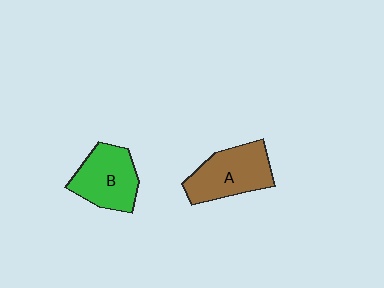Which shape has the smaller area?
Shape B (green).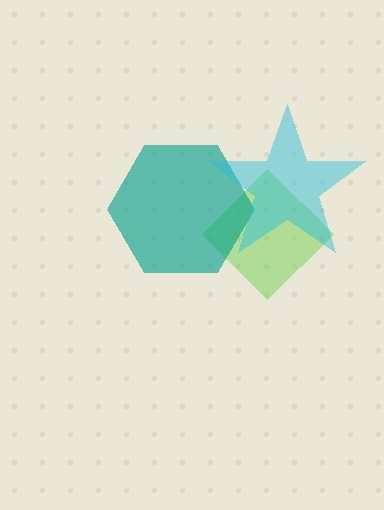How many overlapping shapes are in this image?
There are 3 overlapping shapes in the image.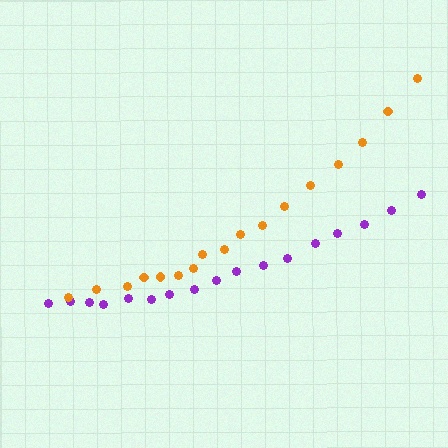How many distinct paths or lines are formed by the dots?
There are 2 distinct paths.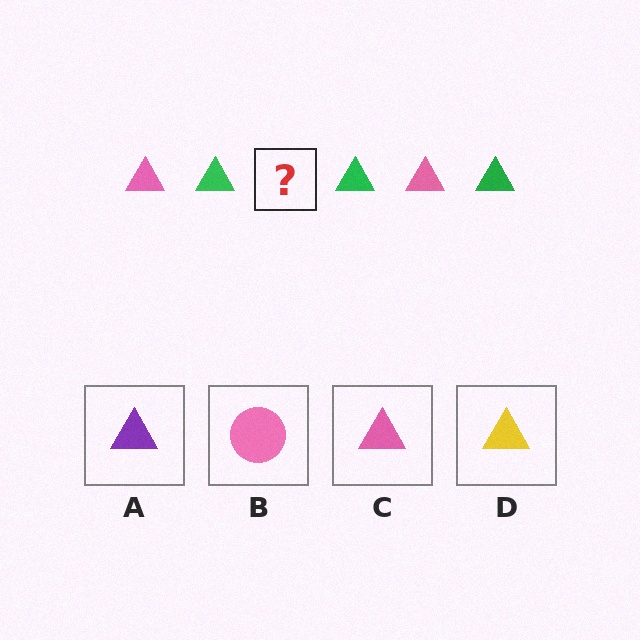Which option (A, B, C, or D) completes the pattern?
C.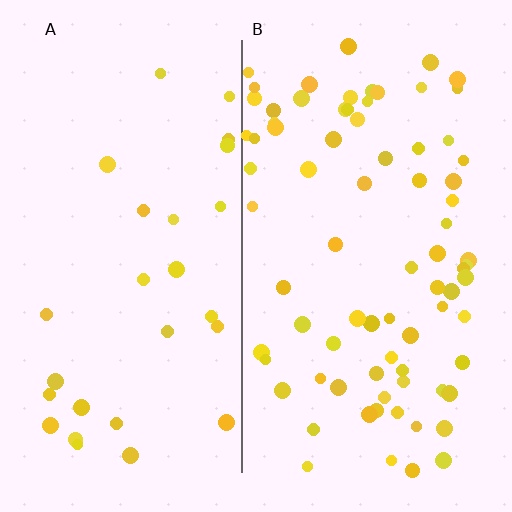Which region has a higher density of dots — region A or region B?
B (the right).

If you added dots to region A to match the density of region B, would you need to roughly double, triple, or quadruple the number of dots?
Approximately triple.